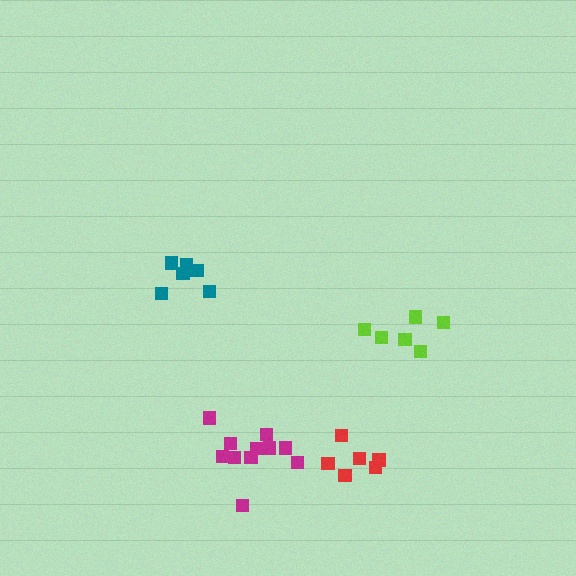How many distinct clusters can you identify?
There are 4 distinct clusters.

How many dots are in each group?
Group 1: 6 dots, Group 2: 6 dots, Group 3: 6 dots, Group 4: 11 dots (29 total).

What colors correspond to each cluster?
The clusters are colored: lime, teal, red, magenta.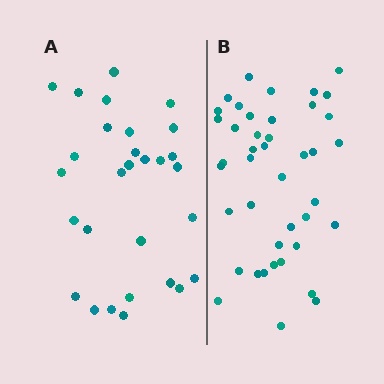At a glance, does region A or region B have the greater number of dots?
Region B (the right region) has more dots.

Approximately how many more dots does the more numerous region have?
Region B has approximately 15 more dots than region A.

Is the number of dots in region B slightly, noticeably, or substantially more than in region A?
Region B has noticeably more, but not dramatically so. The ratio is roughly 1.4 to 1.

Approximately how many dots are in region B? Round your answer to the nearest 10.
About 40 dots. (The exact count is 42, which rounds to 40.)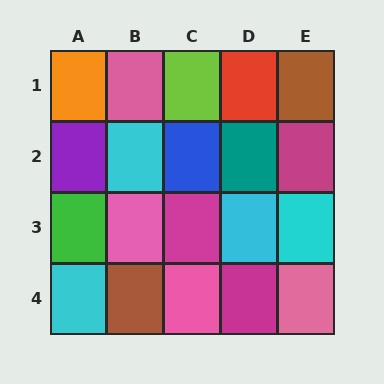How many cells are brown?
2 cells are brown.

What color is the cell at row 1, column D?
Red.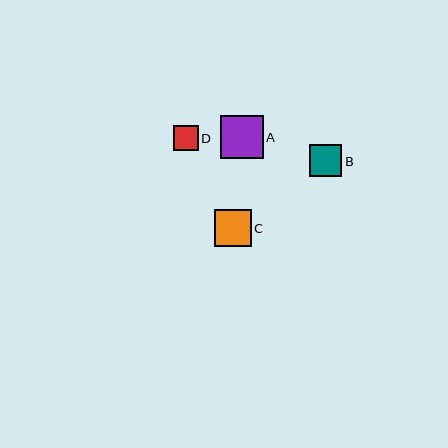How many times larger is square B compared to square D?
Square B is approximately 1.3 times the size of square D.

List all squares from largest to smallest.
From largest to smallest: A, C, B, D.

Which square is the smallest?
Square D is the smallest with a size of approximately 25 pixels.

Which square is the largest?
Square A is the largest with a size of approximately 43 pixels.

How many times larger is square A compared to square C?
Square A is approximately 1.2 times the size of square C.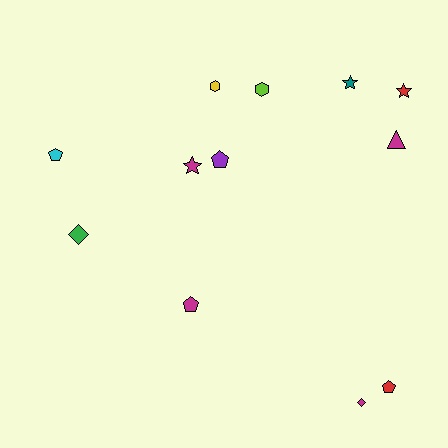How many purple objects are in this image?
There is 1 purple object.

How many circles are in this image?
There are no circles.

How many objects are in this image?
There are 12 objects.